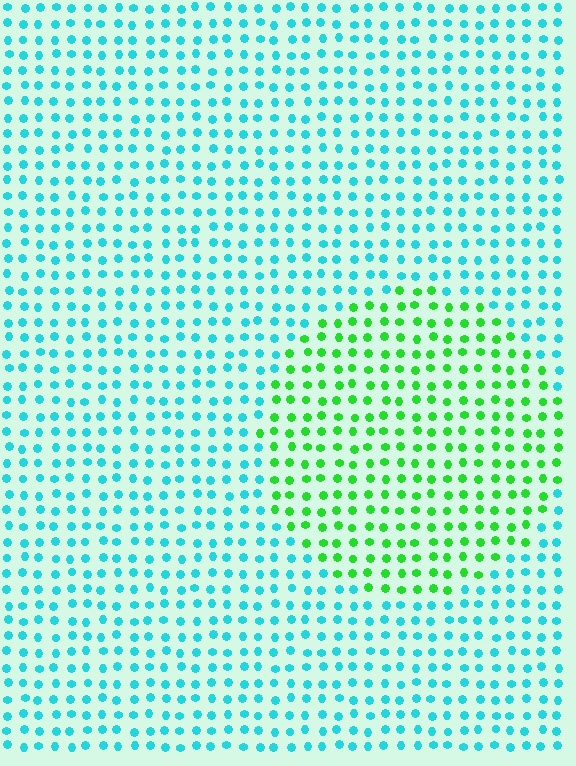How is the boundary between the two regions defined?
The boundary is defined purely by a slight shift in hue (about 60 degrees). Spacing, size, and orientation are identical on both sides.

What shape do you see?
I see a circle.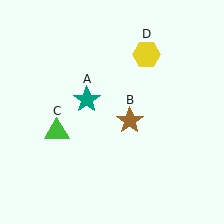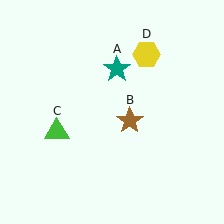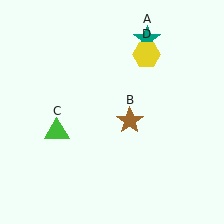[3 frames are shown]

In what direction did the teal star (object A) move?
The teal star (object A) moved up and to the right.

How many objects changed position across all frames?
1 object changed position: teal star (object A).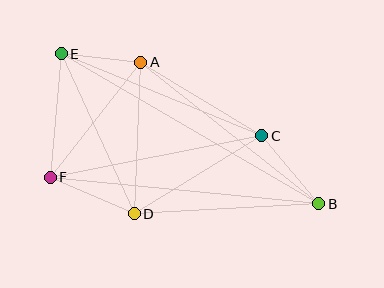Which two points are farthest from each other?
Points B and E are farthest from each other.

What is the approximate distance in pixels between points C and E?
The distance between C and E is approximately 216 pixels.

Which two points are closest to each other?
Points A and E are closest to each other.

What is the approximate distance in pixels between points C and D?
The distance between C and D is approximately 149 pixels.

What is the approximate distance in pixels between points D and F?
The distance between D and F is approximately 92 pixels.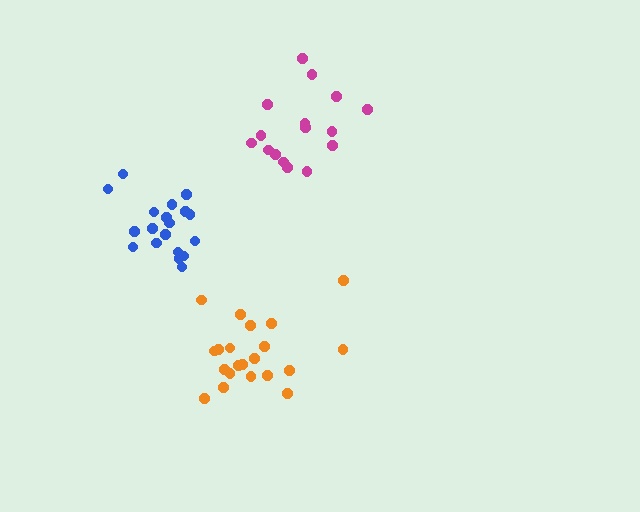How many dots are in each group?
Group 1: 21 dots, Group 2: 16 dots, Group 3: 19 dots (56 total).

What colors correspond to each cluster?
The clusters are colored: orange, magenta, blue.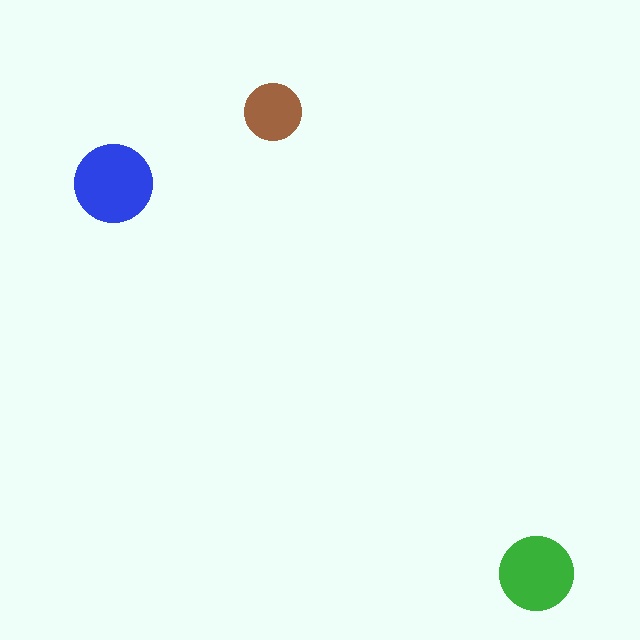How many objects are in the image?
There are 3 objects in the image.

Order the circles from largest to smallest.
the blue one, the green one, the brown one.